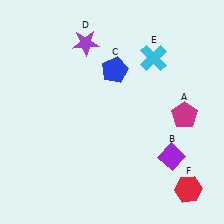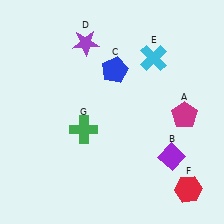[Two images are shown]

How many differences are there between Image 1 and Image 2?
There is 1 difference between the two images.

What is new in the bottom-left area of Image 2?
A green cross (G) was added in the bottom-left area of Image 2.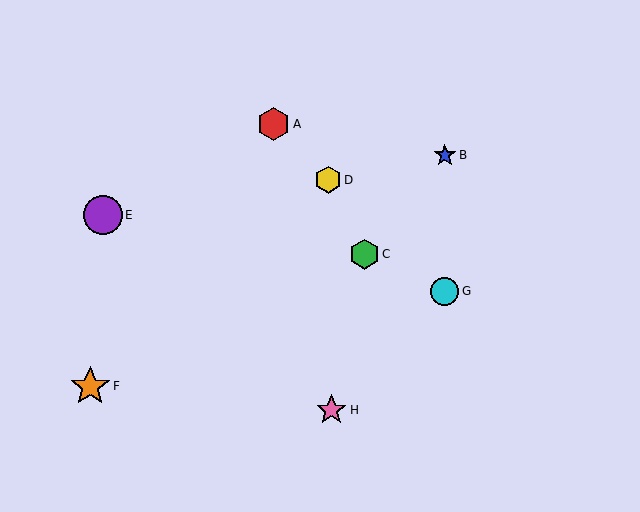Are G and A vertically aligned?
No, G is at x≈445 and A is at x≈273.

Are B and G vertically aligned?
Yes, both are at x≈445.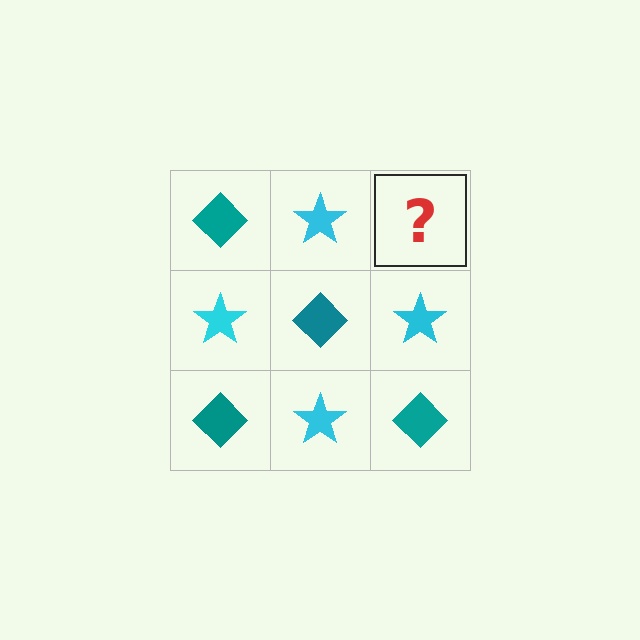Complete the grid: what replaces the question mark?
The question mark should be replaced with a teal diamond.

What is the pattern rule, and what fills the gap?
The rule is that it alternates teal diamond and cyan star in a checkerboard pattern. The gap should be filled with a teal diamond.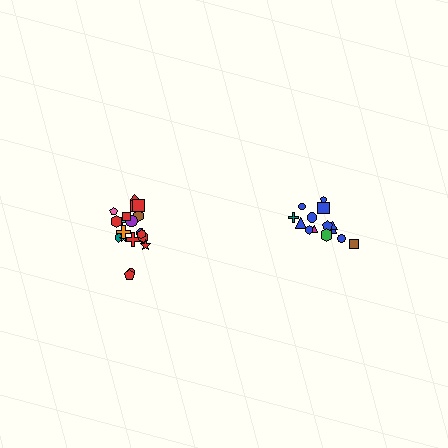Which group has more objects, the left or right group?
The left group.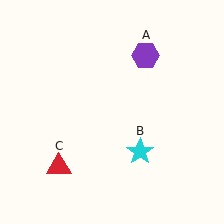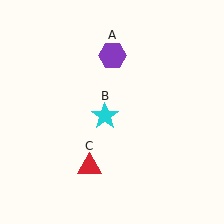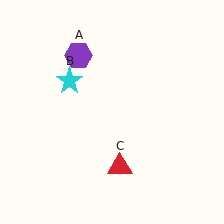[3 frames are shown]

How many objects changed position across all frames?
3 objects changed position: purple hexagon (object A), cyan star (object B), red triangle (object C).